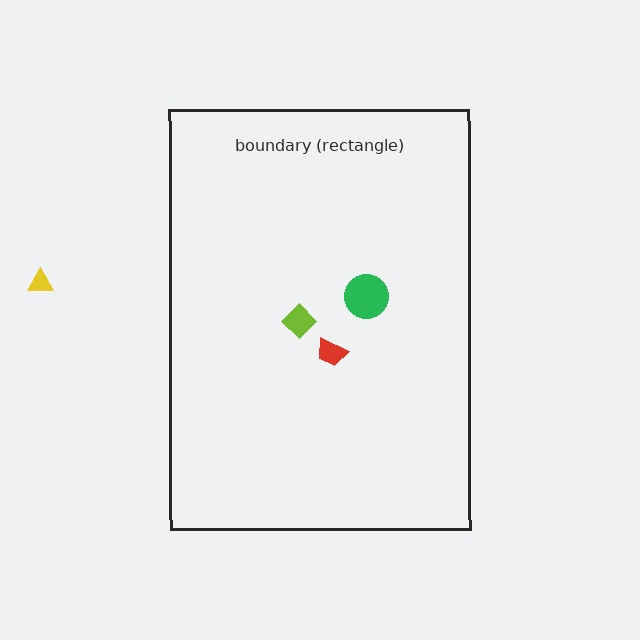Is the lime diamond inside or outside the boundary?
Inside.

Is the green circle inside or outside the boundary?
Inside.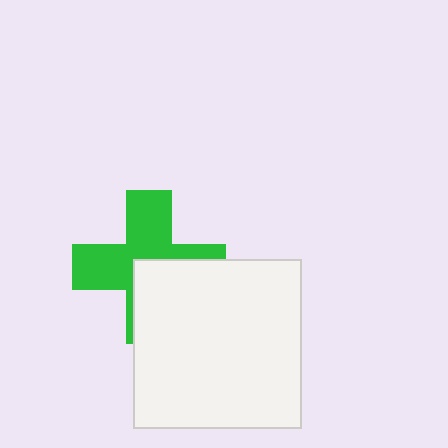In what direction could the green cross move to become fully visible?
The green cross could move toward the upper-left. That would shift it out from behind the white square entirely.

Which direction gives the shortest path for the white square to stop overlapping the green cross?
Moving toward the lower-right gives the shortest separation.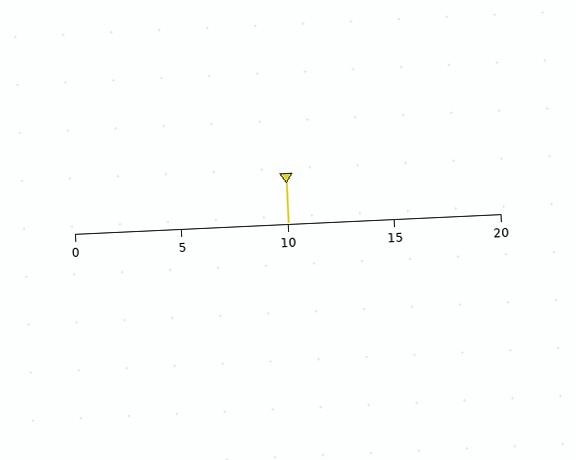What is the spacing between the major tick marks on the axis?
The major ticks are spaced 5 apart.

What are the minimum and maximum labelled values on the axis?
The axis runs from 0 to 20.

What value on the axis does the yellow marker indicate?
The marker indicates approximately 10.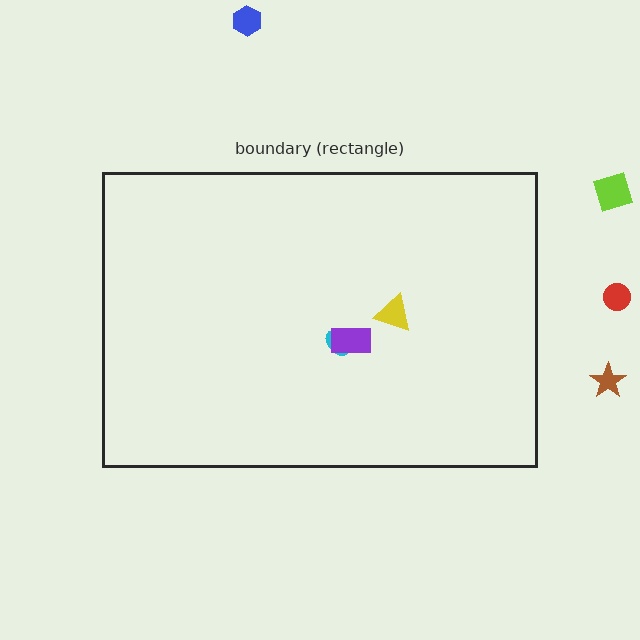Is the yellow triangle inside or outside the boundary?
Inside.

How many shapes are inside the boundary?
3 inside, 4 outside.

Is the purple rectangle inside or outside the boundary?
Inside.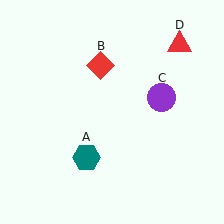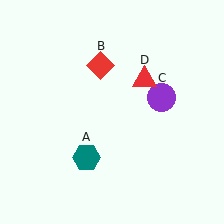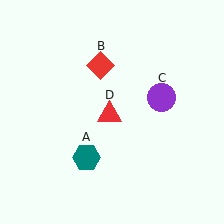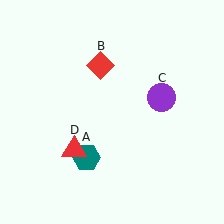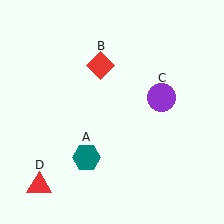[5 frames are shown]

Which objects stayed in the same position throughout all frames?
Teal hexagon (object A) and red diamond (object B) and purple circle (object C) remained stationary.